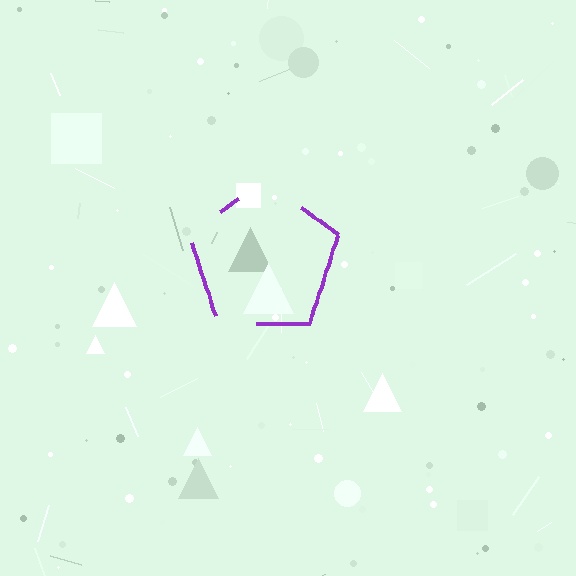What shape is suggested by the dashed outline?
The dashed outline suggests a pentagon.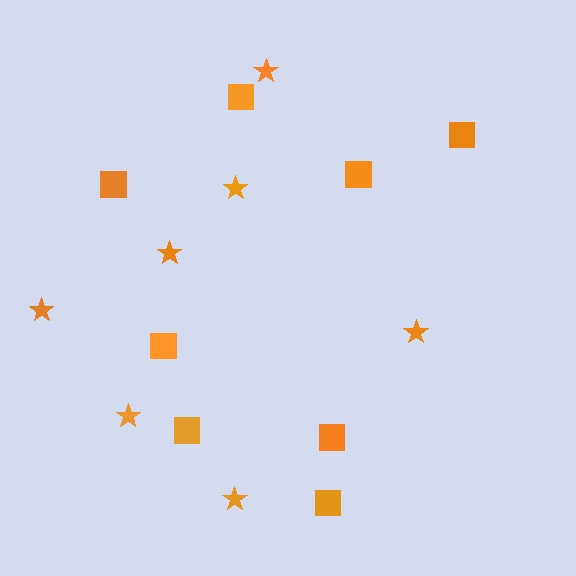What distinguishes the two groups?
There are 2 groups: one group of stars (7) and one group of squares (8).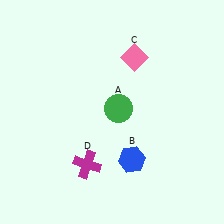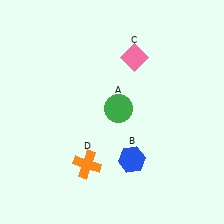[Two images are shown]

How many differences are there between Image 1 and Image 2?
There is 1 difference between the two images.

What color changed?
The cross (D) changed from magenta in Image 1 to orange in Image 2.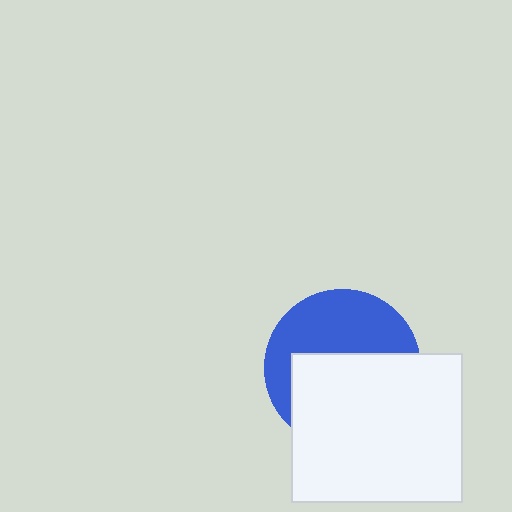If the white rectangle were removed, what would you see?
You would see the complete blue circle.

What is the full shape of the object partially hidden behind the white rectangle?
The partially hidden object is a blue circle.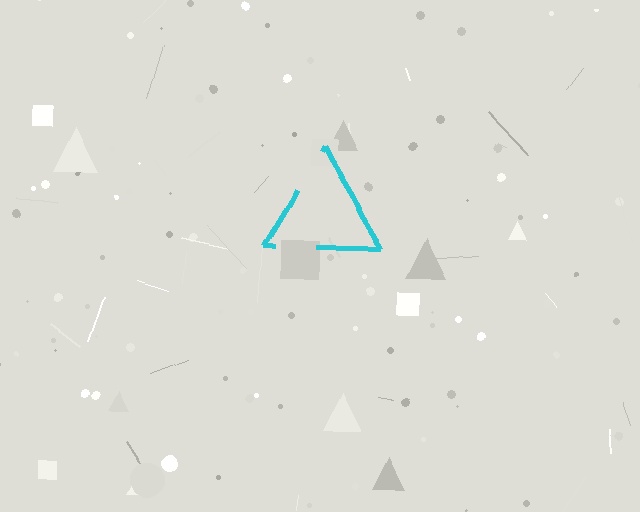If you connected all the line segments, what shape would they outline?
They would outline a triangle.